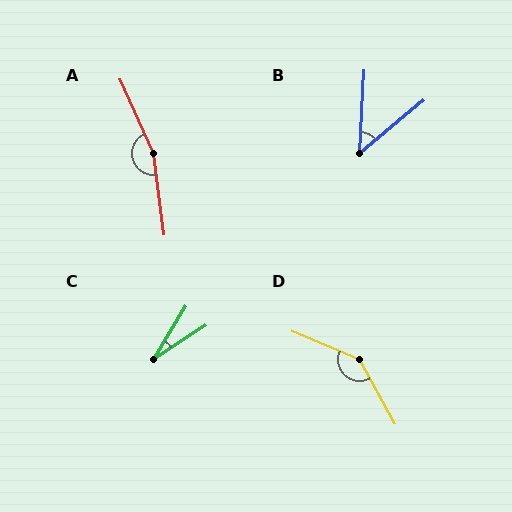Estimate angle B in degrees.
Approximately 48 degrees.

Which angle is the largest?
A, at approximately 163 degrees.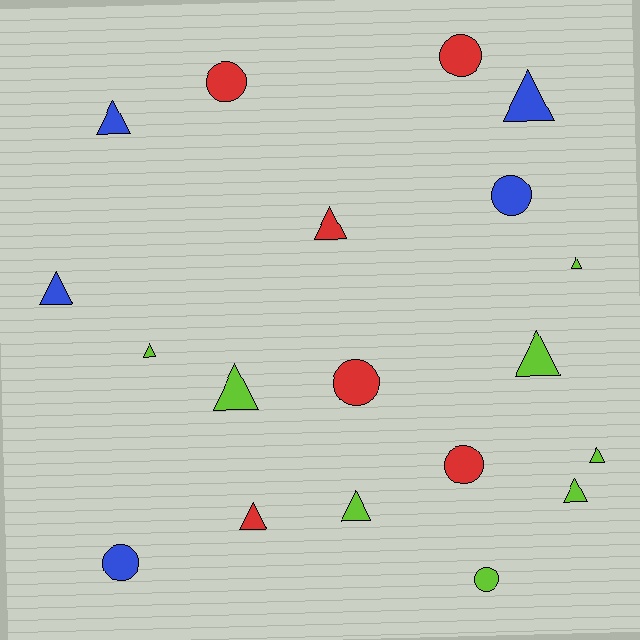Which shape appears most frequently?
Triangle, with 12 objects.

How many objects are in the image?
There are 19 objects.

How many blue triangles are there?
There are 3 blue triangles.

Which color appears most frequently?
Lime, with 8 objects.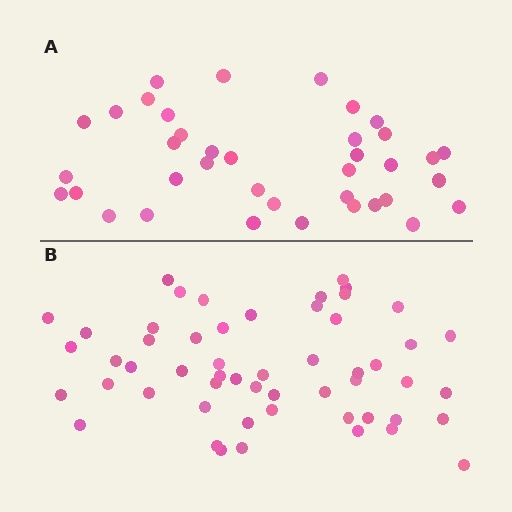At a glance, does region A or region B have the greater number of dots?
Region B (the bottom region) has more dots.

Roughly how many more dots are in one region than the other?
Region B has approximately 15 more dots than region A.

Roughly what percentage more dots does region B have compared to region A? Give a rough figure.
About 40% more.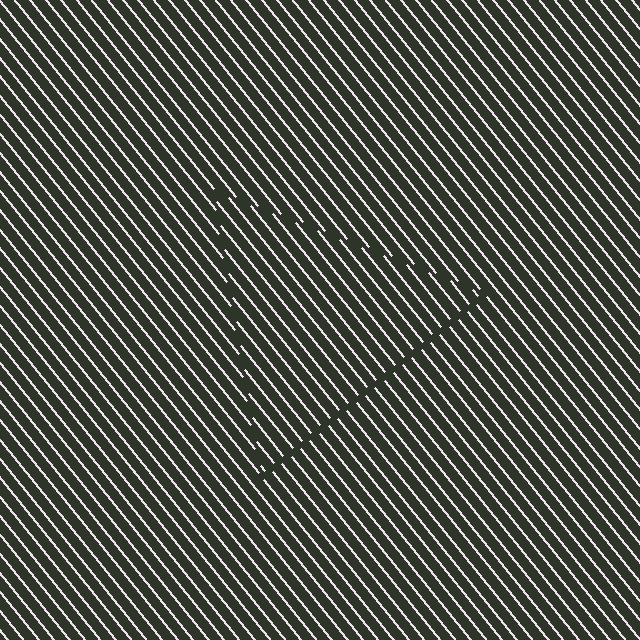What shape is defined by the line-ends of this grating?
An illusory triangle. The interior of the shape contains the same grating, shifted by half a period — the contour is defined by the phase discontinuity where line-ends from the inner and outer gratings abut.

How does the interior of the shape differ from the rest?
The interior of the shape contains the same grating, shifted by half a period — the contour is defined by the phase discontinuity where line-ends from the inner and outer gratings abut.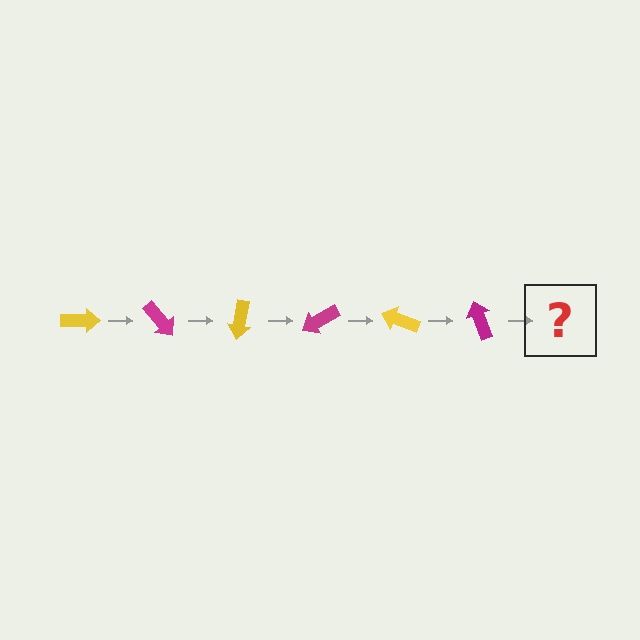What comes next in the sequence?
The next element should be a yellow arrow, rotated 300 degrees from the start.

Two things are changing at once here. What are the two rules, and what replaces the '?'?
The two rules are that it rotates 50 degrees each step and the color cycles through yellow and magenta. The '?' should be a yellow arrow, rotated 300 degrees from the start.